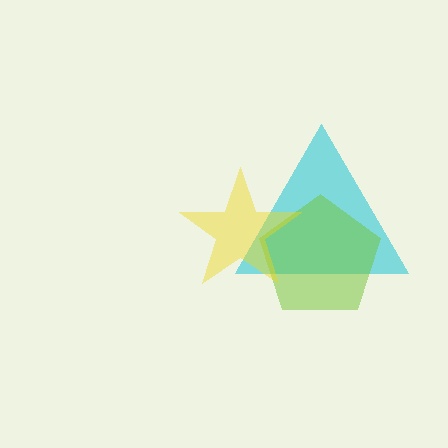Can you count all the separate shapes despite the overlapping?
Yes, there are 3 separate shapes.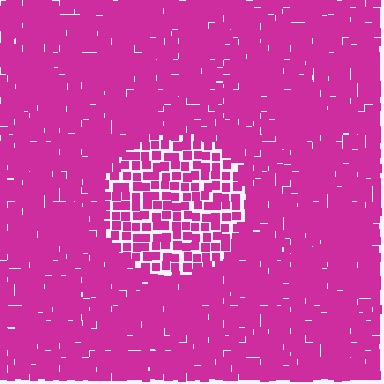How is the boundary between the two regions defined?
The boundary is defined by a change in element density (approximately 1.8x ratio). All elements are the same color, size, and shape.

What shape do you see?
I see a circle.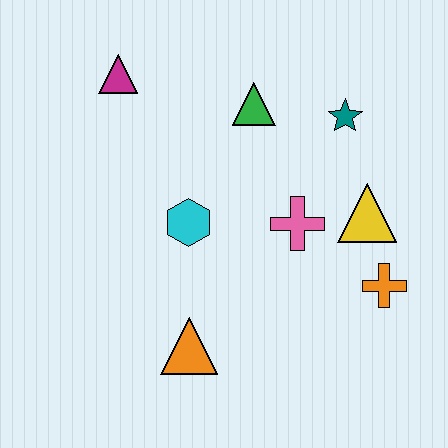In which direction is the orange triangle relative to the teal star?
The orange triangle is below the teal star.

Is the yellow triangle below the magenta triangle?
Yes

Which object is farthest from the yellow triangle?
The magenta triangle is farthest from the yellow triangle.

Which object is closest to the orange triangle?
The cyan hexagon is closest to the orange triangle.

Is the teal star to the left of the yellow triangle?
Yes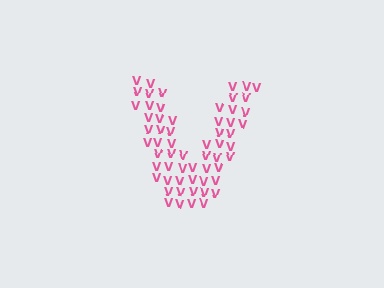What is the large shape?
The large shape is the letter V.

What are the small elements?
The small elements are letter V's.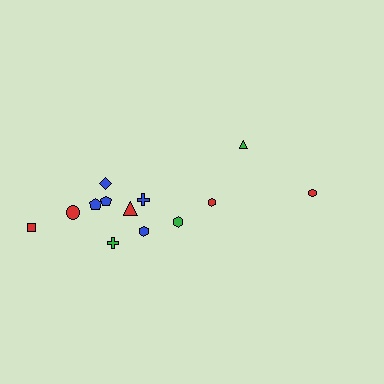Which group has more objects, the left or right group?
The left group.